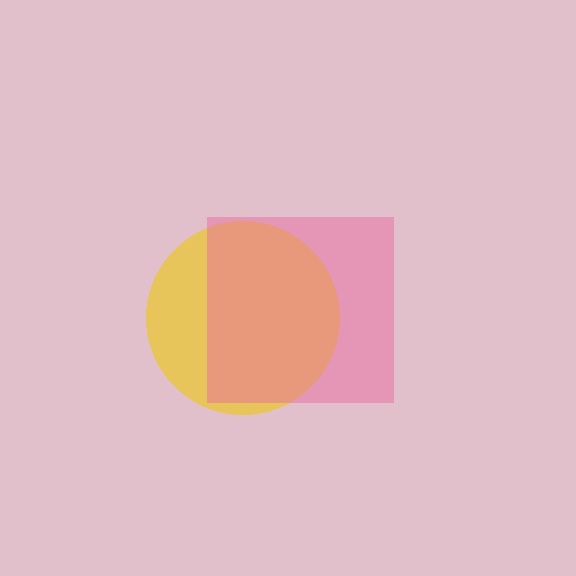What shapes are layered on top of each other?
The layered shapes are: a yellow circle, a pink square.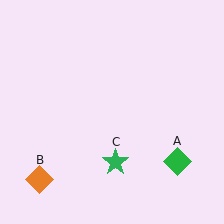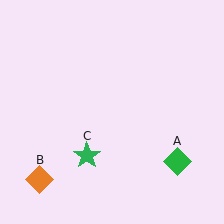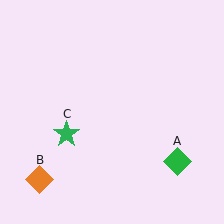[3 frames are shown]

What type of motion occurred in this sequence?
The green star (object C) rotated clockwise around the center of the scene.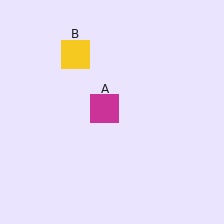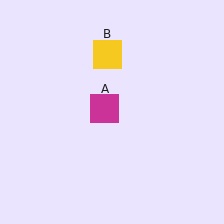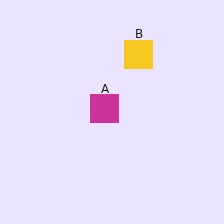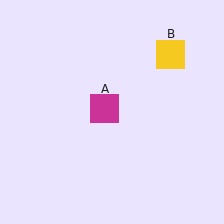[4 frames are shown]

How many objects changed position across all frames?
1 object changed position: yellow square (object B).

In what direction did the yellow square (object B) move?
The yellow square (object B) moved right.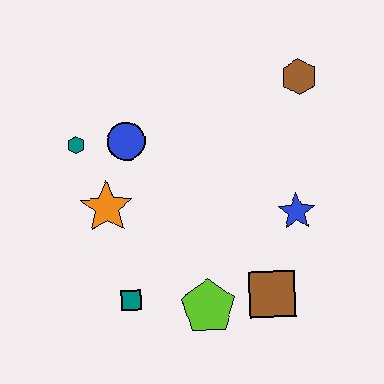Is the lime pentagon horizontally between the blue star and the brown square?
No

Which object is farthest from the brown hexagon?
The teal square is farthest from the brown hexagon.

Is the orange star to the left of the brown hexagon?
Yes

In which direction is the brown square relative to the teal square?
The brown square is to the right of the teal square.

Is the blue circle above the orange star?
Yes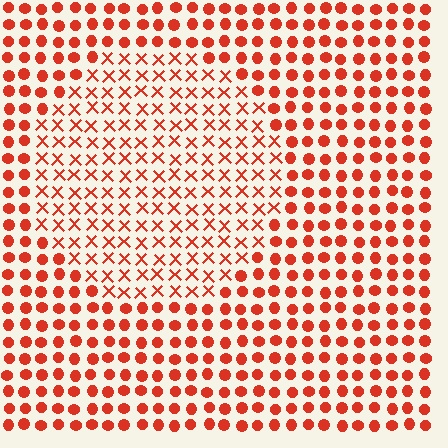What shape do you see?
I see a circle.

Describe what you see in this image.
The image is filled with small red elements arranged in a uniform grid. A circle-shaped region contains X marks, while the surrounding area contains circles. The boundary is defined purely by the change in element shape.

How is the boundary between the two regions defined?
The boundary is defined by a change in element shape: X marks inside vs. circles outside. All elements share the same color and spacing.